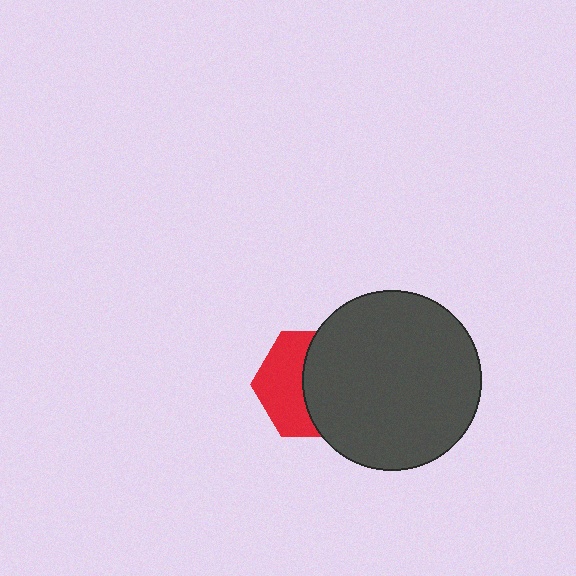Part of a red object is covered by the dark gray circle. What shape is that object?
It is a hexagon.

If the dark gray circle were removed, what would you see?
You would see the complete red hexagon.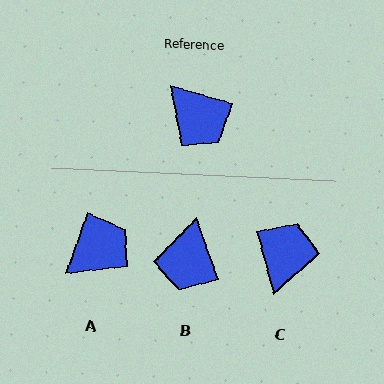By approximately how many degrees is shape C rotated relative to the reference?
Approximately 121 degrees counter-clockwise.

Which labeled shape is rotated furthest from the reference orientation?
C, about 121 degrees away.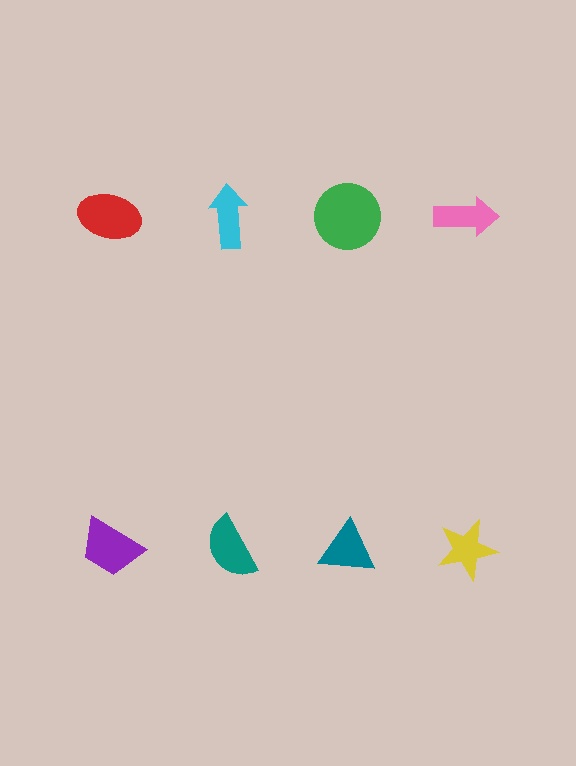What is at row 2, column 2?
A teal semicircle.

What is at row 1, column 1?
A red ellipse.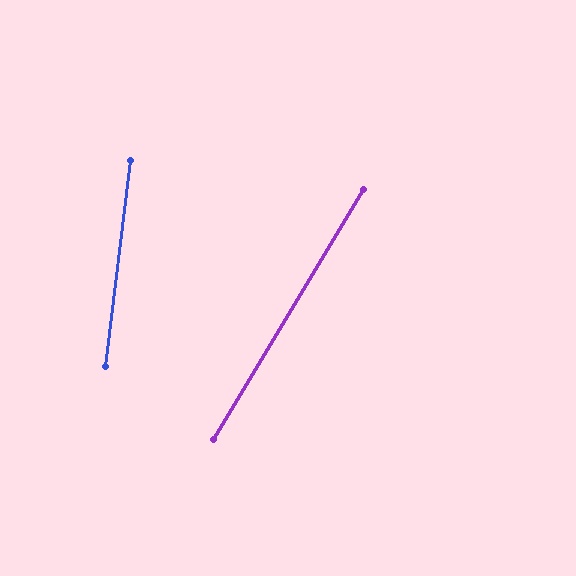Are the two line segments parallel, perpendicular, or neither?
Neither parallel nor perpendicular — they differ by about 24°.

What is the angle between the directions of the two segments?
Approximately 24 degrees.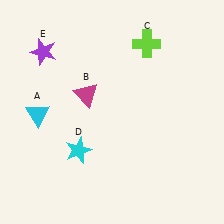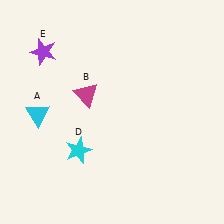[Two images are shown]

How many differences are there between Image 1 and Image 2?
There is 1 difference between the two images.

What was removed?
The lime cross (C) was removed in Image 2.